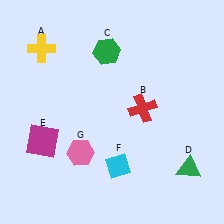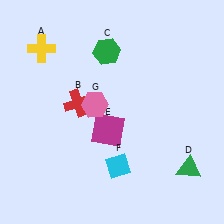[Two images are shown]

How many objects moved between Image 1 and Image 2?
3 objects moved between the two images.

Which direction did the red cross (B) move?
The red cross (B) moved left.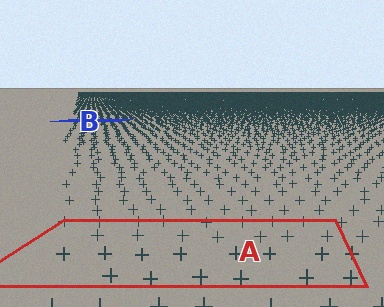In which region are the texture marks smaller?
The texture marks are smaller in region B, because it is farther away.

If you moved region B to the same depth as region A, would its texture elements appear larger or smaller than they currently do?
They would appear larger. At a closer depth, the same texture elements are projected at a bigger on-screen size.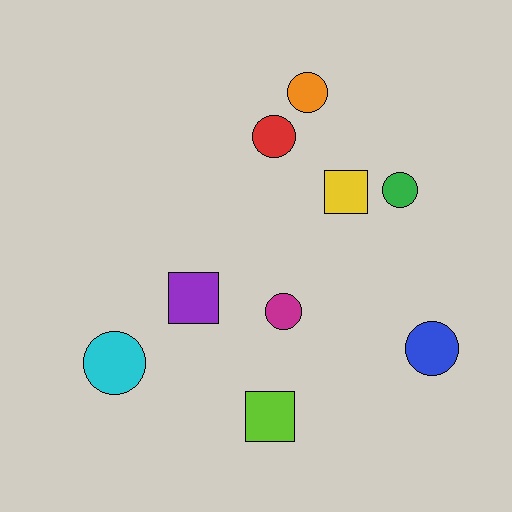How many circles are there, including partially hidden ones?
There are 6 circles.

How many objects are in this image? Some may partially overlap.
There are 9 objects.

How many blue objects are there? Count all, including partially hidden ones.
There is 1 blue object.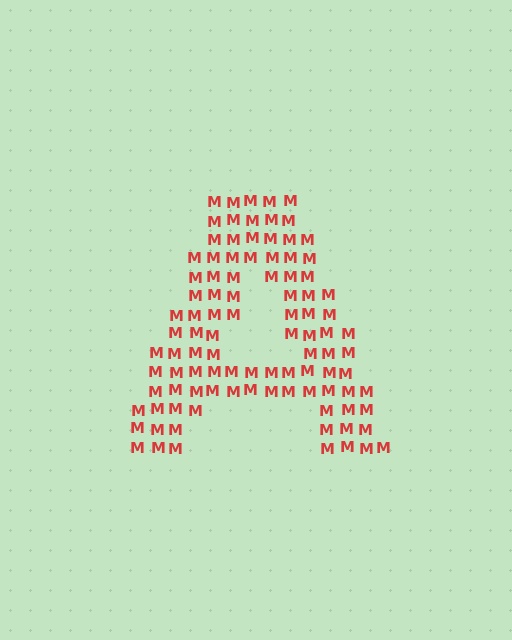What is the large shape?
The large shape is the letter A.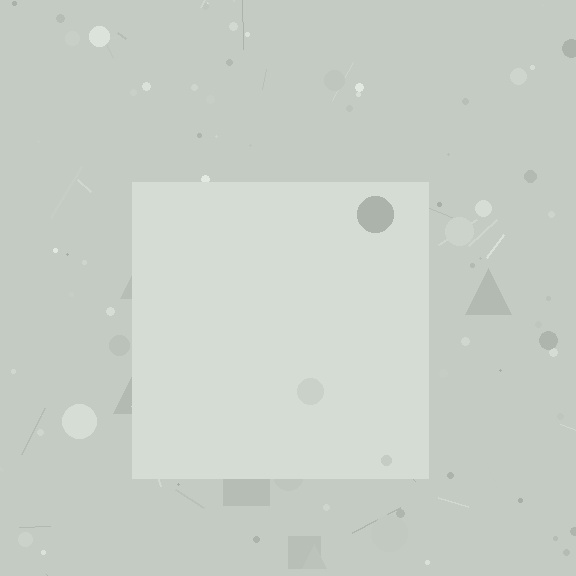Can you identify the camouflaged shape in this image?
The camouflaged shape is a square.